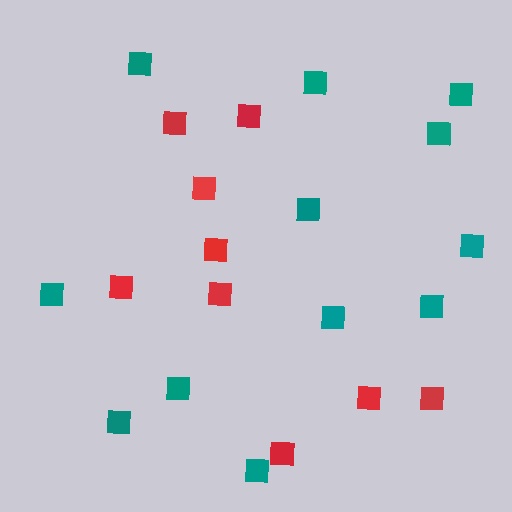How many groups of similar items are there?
There are 2 groups: one group of red squares (9) and one group of teal squares (12).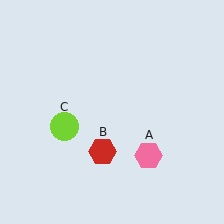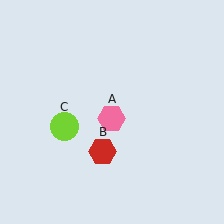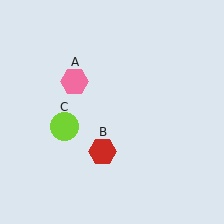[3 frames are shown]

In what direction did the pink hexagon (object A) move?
The pink hexagon (object A) moved up and to the left.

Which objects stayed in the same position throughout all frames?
Red hexagon (object B) and lime circle (object C) remained stationary.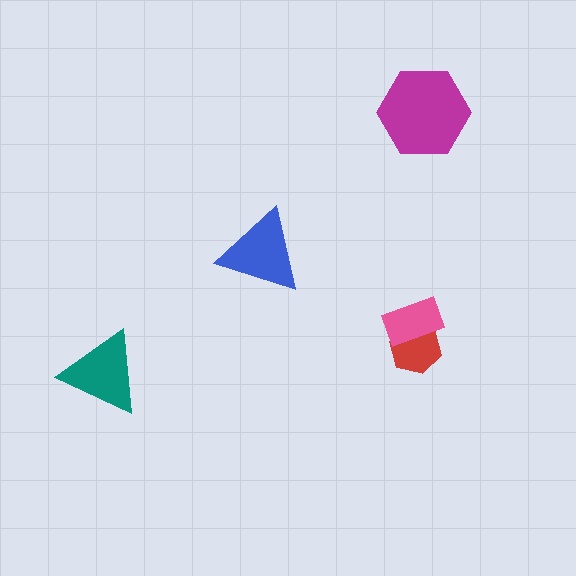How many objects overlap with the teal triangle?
0 objects overlap with the teal triangle.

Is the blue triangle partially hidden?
No, no other shape covers it.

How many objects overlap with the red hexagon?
1 object overlaps with the red hexagon.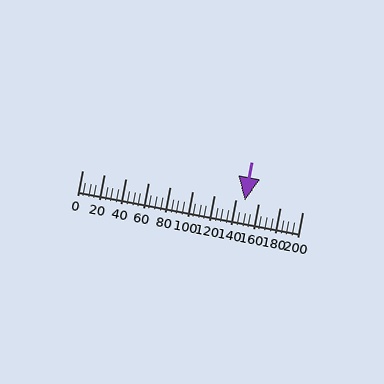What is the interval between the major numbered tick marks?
The major tick marks are spaced 20 units apart.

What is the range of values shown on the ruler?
The ruler shows values from 0 to 200.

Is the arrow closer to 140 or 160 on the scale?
The arrow is closer to 140.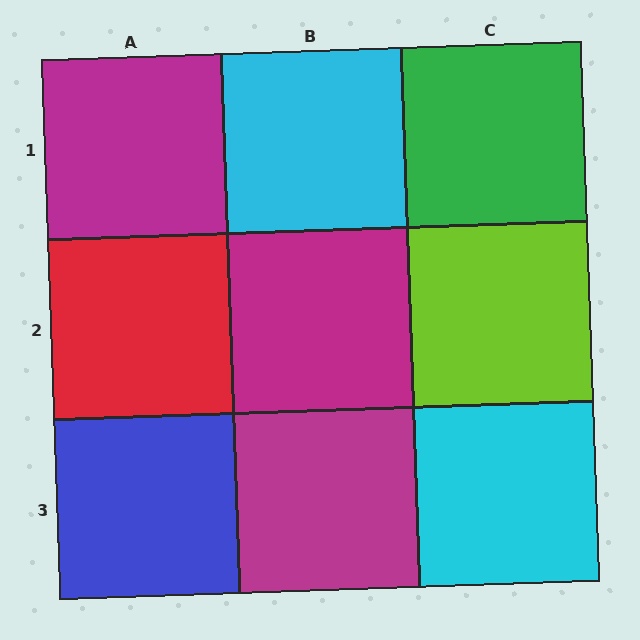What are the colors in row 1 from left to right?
Magenta, cyan, green.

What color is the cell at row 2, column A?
Red.